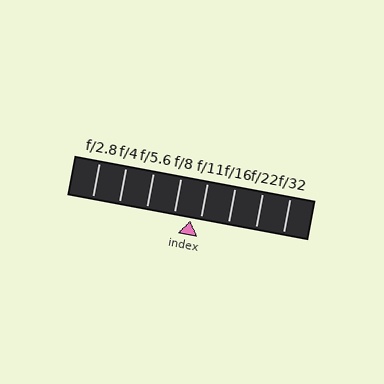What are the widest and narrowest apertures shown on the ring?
The widest aperture shown is f/2.8 and the narrowest is f/32.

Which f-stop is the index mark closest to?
The index mark is closest to f/11.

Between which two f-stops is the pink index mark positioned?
The index mark is between f/8 and f/11.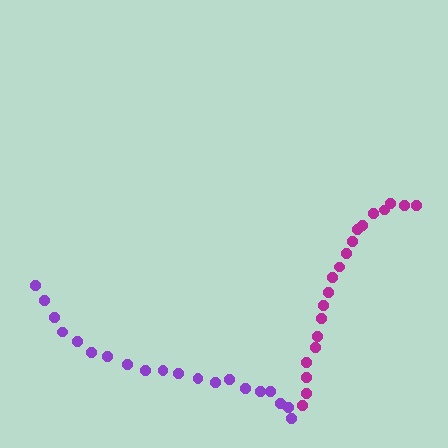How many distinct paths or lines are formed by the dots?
There are 2 distinct paths.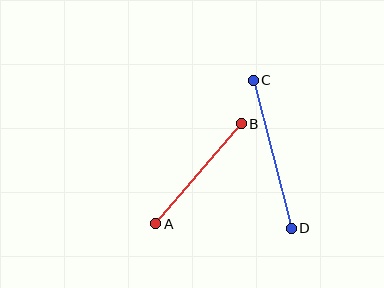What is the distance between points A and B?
The distance is approximately 131 pixels.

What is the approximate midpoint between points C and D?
The midpoint is at approximately (272, 154) pixels.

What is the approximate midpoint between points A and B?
The midpoint is at approximately (199, 174) pixels.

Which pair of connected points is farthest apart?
Points C and D are farthest apart.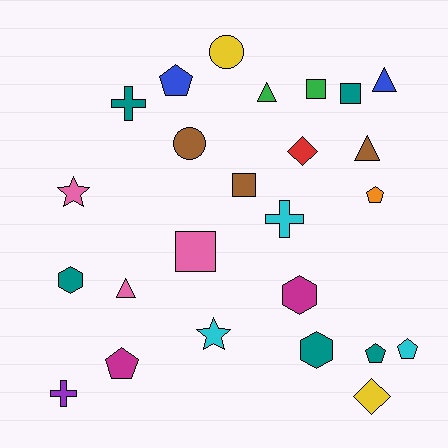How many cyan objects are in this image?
There are 3 cyan objects.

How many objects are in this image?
There are 25 objects.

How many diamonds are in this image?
There are 2 diamonds.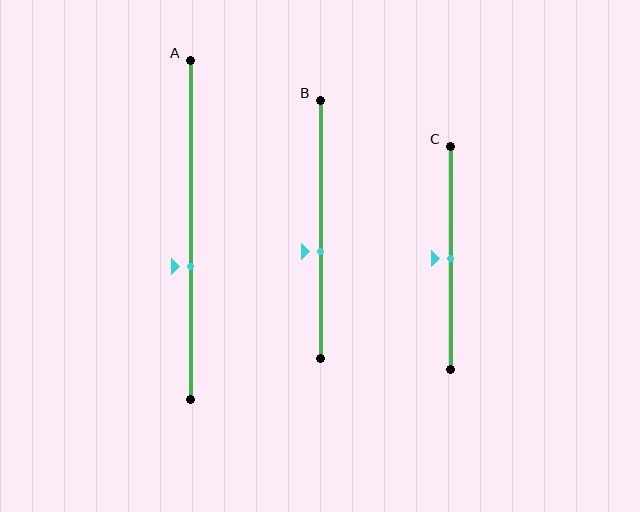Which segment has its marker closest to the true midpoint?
Segment C has its marker closest to the true midpoint.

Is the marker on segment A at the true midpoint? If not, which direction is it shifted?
No, the marker on segment A is shifted downward by about 11% of the segment length.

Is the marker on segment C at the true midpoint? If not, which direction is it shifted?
Yes, the marker on segment C is at the true midpoint.